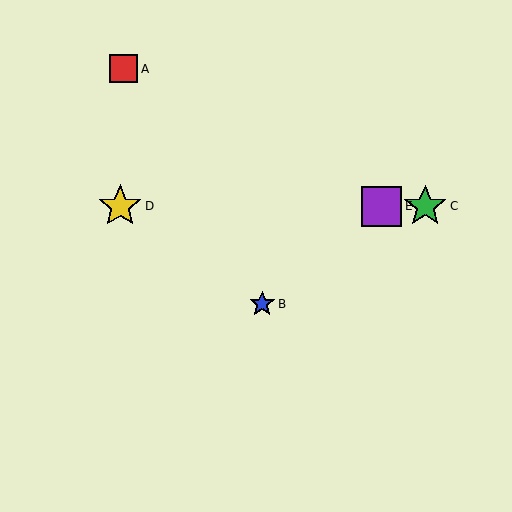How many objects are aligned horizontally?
3 objects (C, D, E) are aligned horizontally.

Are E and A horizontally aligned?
No, E is at y≈206 and A is at y≈69.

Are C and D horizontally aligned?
Yes, both are at y≈206.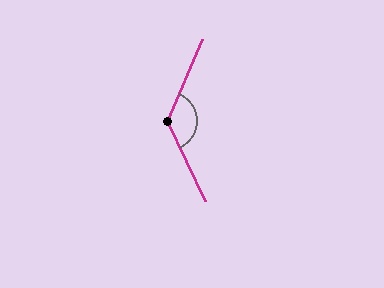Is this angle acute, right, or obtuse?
It is obtuse.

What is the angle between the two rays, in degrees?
Approximately 132 degrees.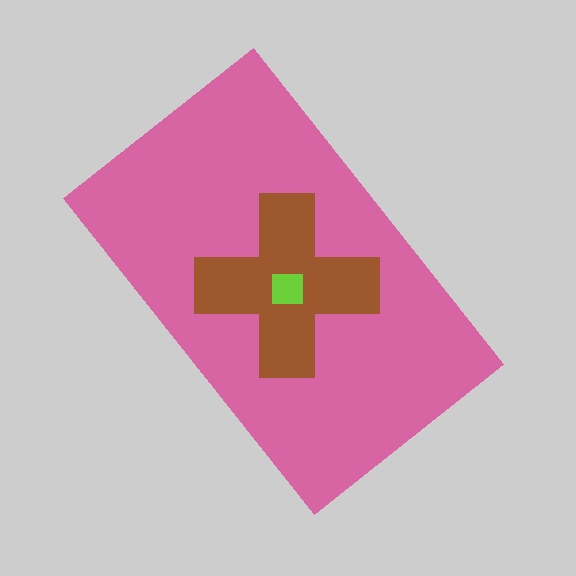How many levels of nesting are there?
3.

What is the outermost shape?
The pink rectangle.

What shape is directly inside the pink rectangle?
The brown cross.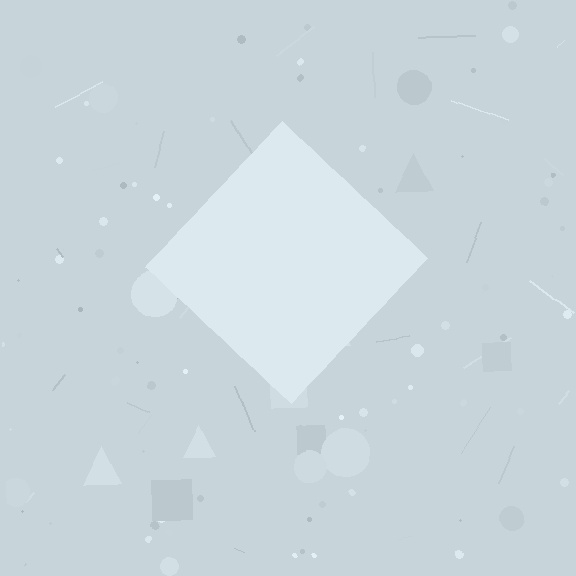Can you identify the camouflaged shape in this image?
The camouflaged shape is a diamond.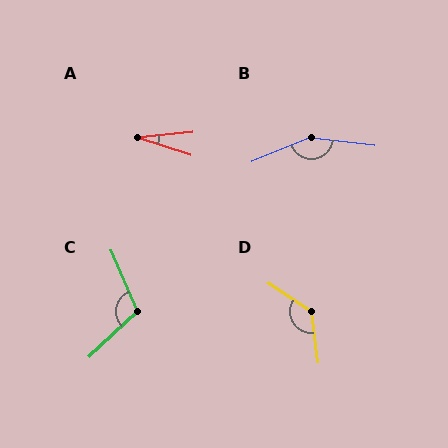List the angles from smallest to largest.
A (23°), C (110°), D (130°), B (152°).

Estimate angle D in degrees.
Approximately 130 degrees.